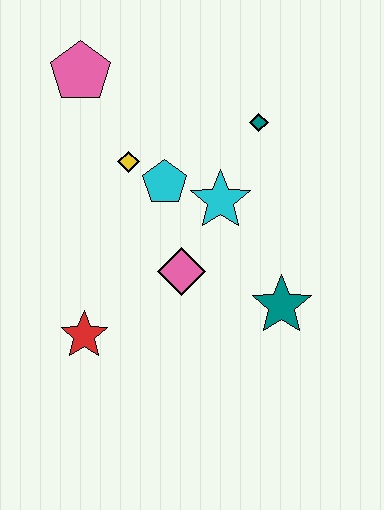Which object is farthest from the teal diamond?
The red star is farthest from the teal diamond.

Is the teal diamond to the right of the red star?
Yes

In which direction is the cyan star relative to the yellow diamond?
The cyan star is to the right of the yellow diamond.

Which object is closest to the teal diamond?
The cyan star is closest to the teal diamond.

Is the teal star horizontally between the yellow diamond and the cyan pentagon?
No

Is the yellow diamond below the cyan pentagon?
No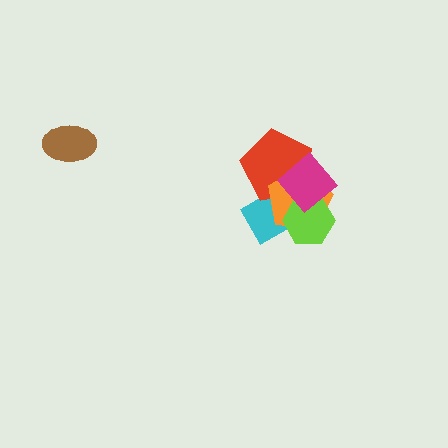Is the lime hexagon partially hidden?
Yes, it is partially covered by another shape.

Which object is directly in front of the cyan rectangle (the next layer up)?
The red pentagon is directly in front of the cyan rectangle.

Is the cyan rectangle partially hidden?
Yes, it is partially covered by another shape.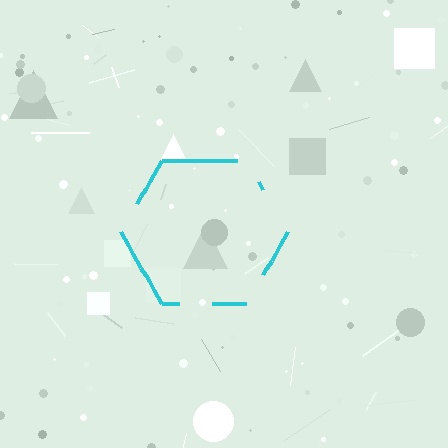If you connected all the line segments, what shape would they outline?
They would outline a hexagon.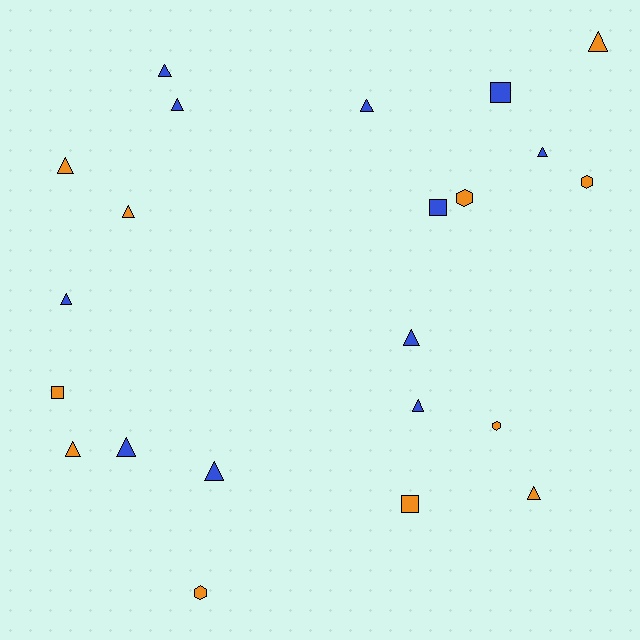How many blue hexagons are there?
There are no blue hexagons.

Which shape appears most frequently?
Triangle, with 14 objects.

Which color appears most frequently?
Blue, with 11 objects.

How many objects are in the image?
There are 22 objects.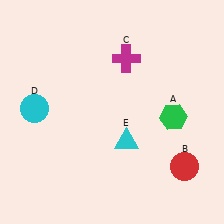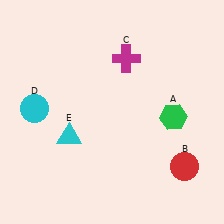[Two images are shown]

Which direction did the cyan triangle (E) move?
The cyan triangle (E) moved left.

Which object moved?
The cyan triangle (E) moved left.